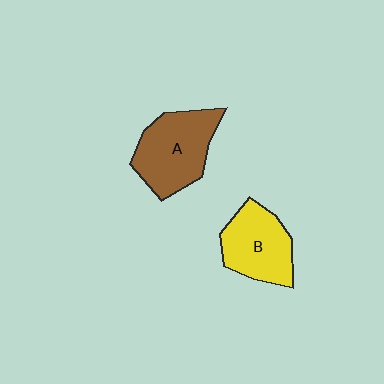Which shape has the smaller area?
Shape B (yellow).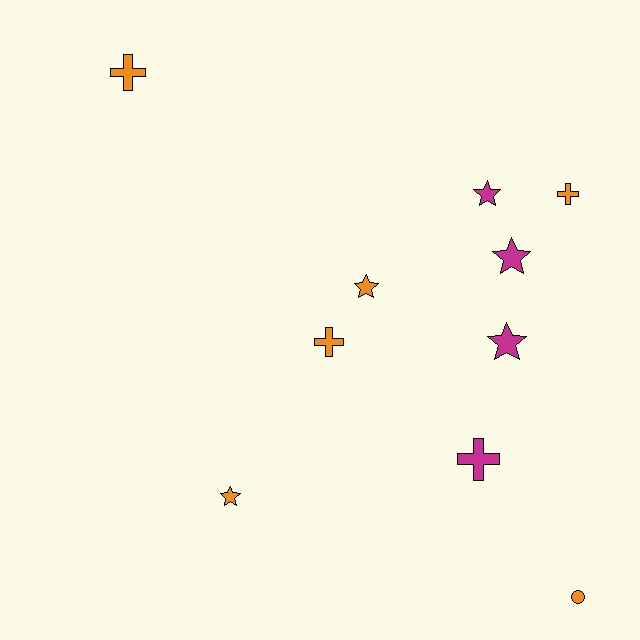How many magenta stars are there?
There are 3 magenta stars.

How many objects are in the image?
There are 10 objects.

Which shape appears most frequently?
Star, with 5 objects.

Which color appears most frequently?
Orange, with 6 objects.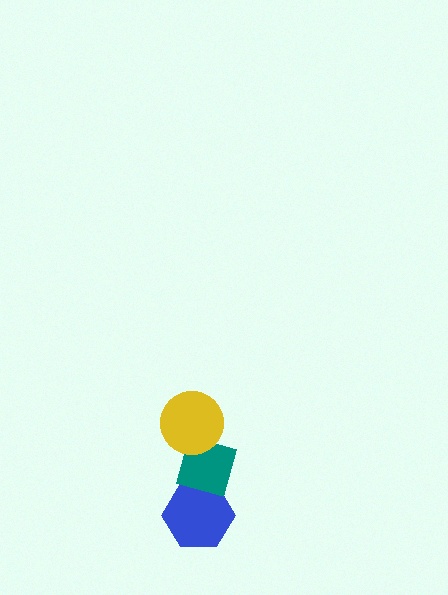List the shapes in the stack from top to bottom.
From top to bottom: the yellow circle, the teal diamond, the blue hexagon.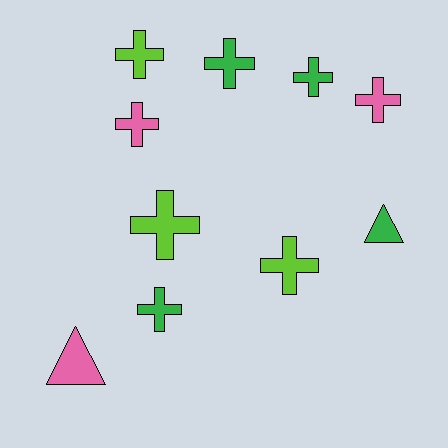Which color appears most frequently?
Green, with 4 objects.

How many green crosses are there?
There are 3 green crosses.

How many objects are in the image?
There are 10 objects.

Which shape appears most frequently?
Cross, with 8 objects.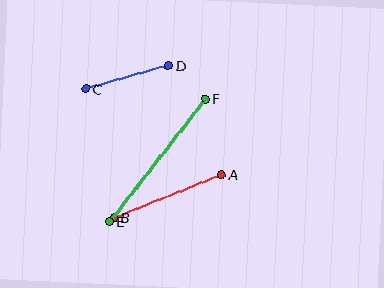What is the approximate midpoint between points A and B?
The midpoint is at approximately (167, 196) pixels.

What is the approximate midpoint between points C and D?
The midpoint is at approximately (127, 77) pixels.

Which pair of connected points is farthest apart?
Points E and F are farthest apart.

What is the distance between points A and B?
The distance is approximately 116 pixels.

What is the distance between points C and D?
The distance is approximately 86 pixels.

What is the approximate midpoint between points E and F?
The midpoint is at approximately (157, 160) pixels.